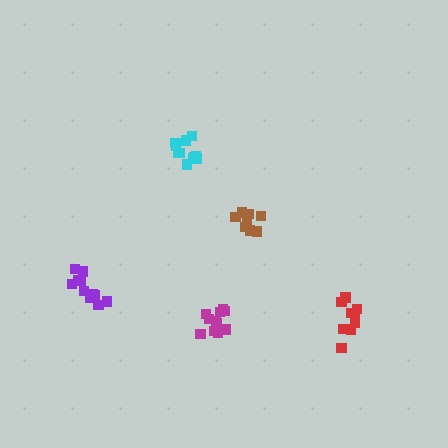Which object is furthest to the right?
The red cluster is rightmost.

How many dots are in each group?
Group 1: 11 dots, Group 2: 11 dots, Group 3: 12 dots, Group 4: 8 dots, Group 5: 9 dots (51 total).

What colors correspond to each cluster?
The clusters are colored: purple, cyan, magenta, brown, red.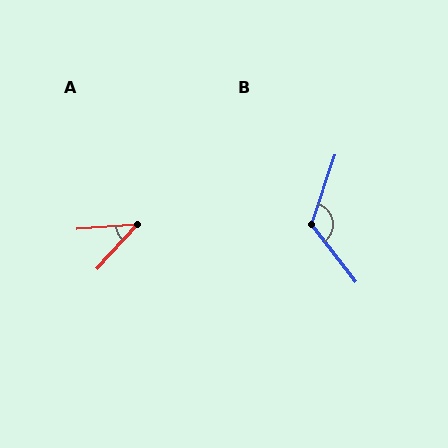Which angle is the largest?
B, at approximately 124 degrees.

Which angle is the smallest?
A, at approximately 43 degrees.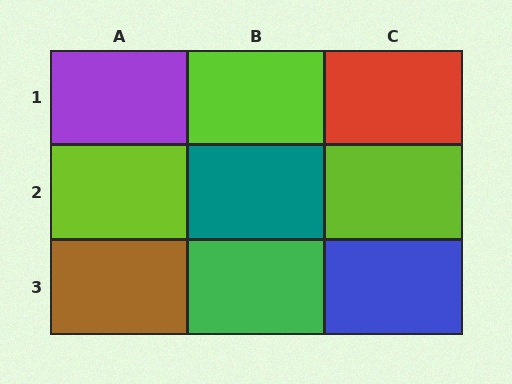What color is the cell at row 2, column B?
Teal.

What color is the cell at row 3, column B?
Green.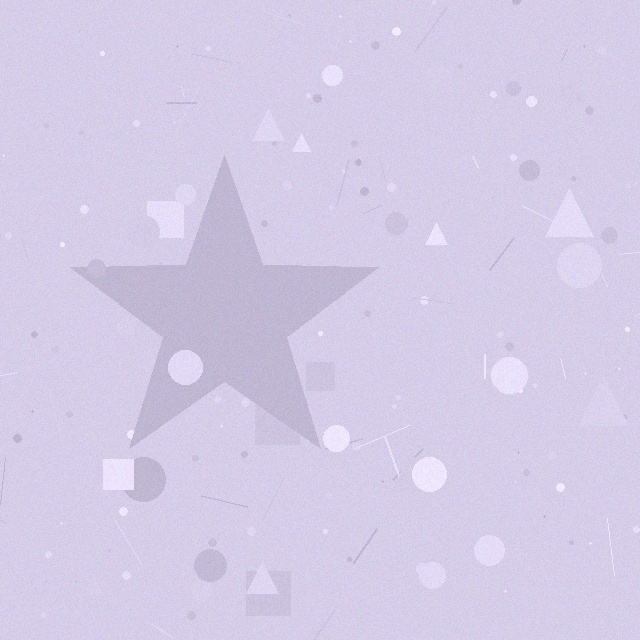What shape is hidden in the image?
A star is hidden in the image.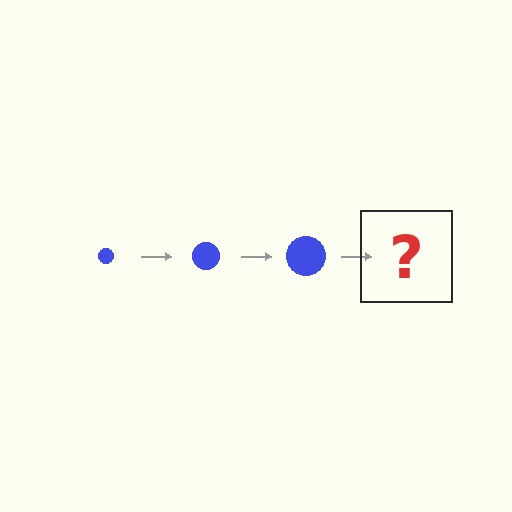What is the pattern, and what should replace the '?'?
The pattern is that the circle gets progressively larger each step. The '?' should be a blue circle, larger than the previous one.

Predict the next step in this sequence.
The next step is a blue circle, larger than the previous one.